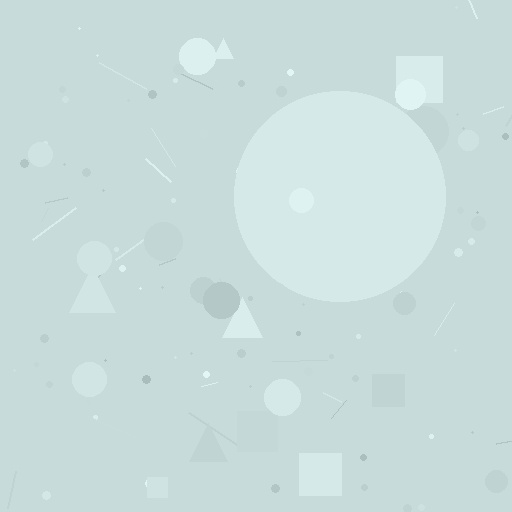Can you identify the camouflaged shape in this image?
The camouflaged shape is a circle.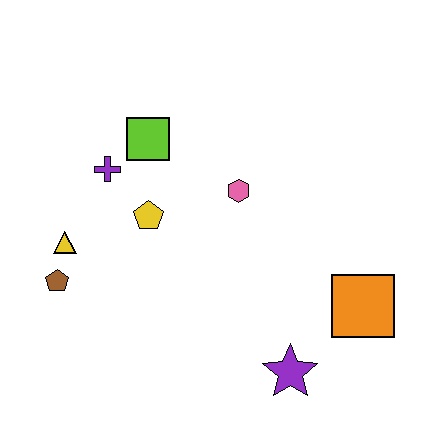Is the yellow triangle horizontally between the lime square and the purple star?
No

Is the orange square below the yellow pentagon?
Yes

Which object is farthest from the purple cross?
The orange square is farthest from the purple cross.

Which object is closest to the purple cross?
The lime square is closest to the purple cross.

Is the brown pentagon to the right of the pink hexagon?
No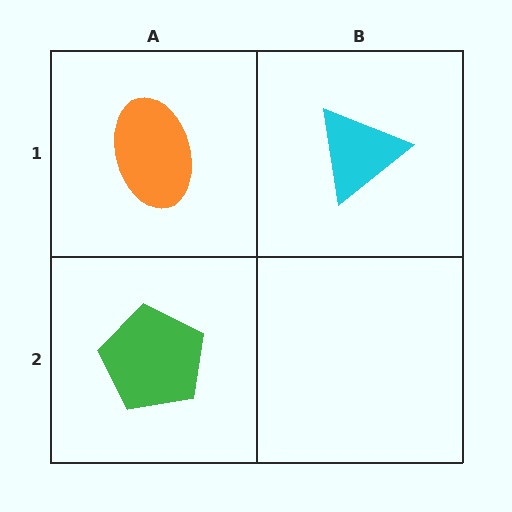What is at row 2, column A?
A green pentagon.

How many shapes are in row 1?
2 shapes.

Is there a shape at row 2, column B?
No, that cell is empty.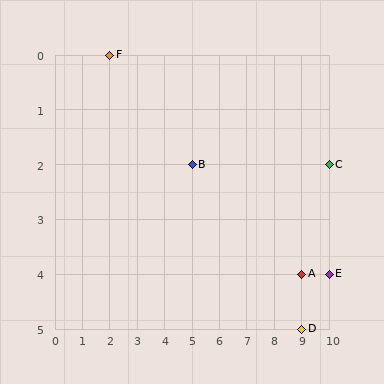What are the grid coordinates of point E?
Point E is at grid coordinates (10, 4).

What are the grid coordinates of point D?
Point D is at grid coordinates (9, 5).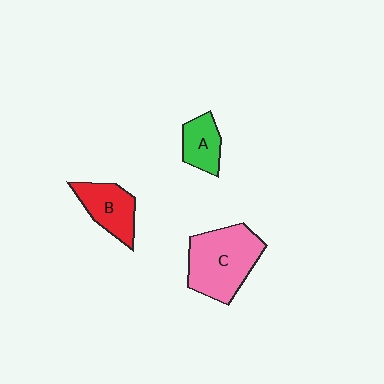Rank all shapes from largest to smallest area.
From largest to smallest: C (pink), B (red), A (green).